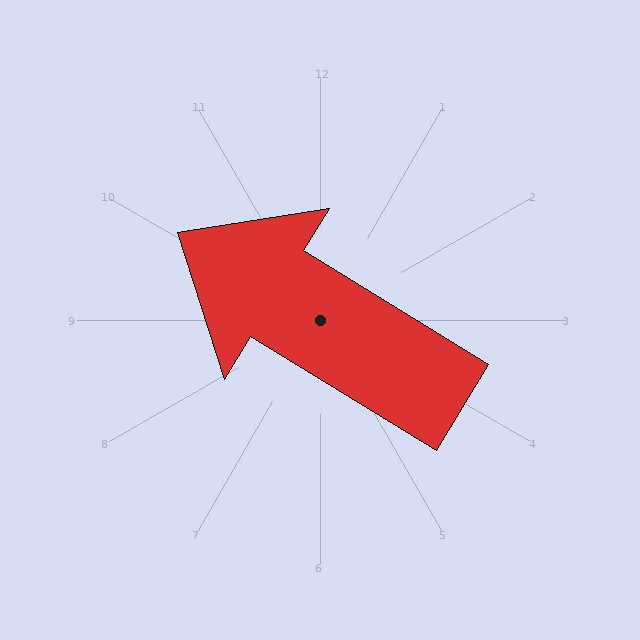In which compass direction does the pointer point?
Northwest.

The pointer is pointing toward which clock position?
Roughly 10 o'clock.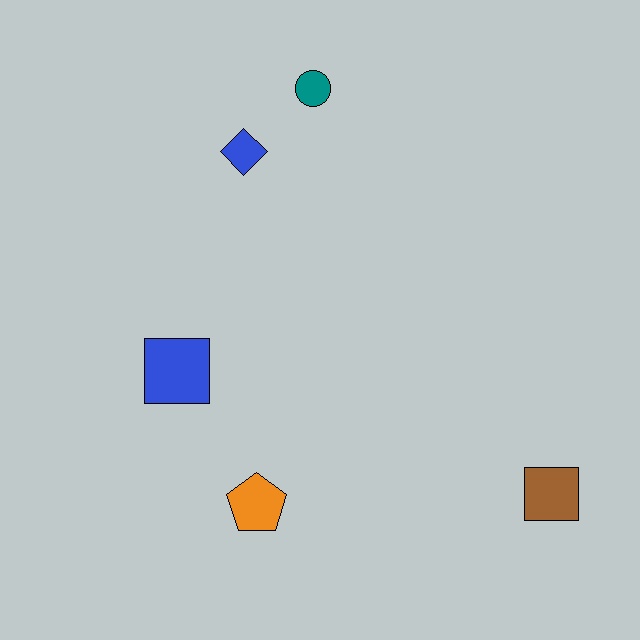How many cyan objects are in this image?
There are no cyan objects.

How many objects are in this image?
There are 5 objects.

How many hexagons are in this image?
There are no hexagons.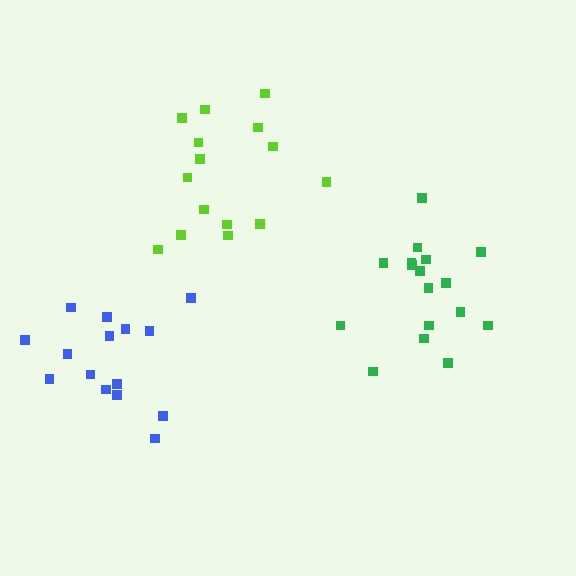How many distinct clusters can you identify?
There are 3 distinct clusters.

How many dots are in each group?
Group 1: 15 dots, Group 2: 17 dots, Group 3: 15 dots (47 total).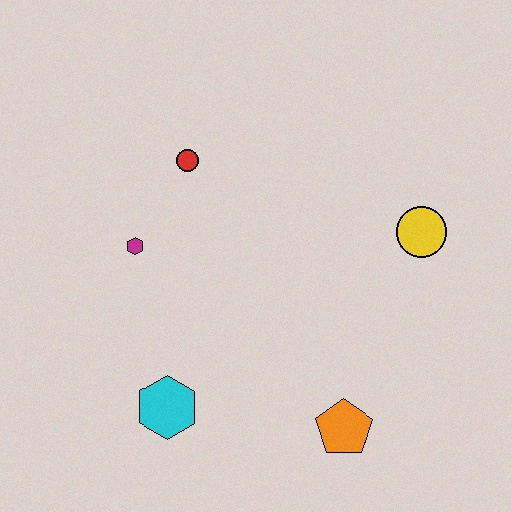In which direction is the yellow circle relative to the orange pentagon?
The yellow circle is above the orange pentagon.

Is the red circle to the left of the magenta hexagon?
No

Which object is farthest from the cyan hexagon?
The yellow circle is farthest from the cyan hexagon.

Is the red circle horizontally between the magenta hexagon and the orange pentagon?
Yes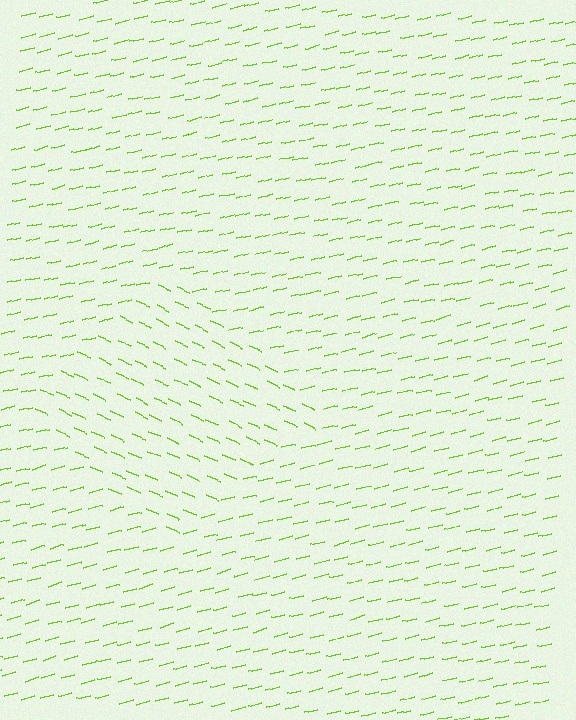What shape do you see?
I see a diamond.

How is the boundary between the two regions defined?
The boundary is defined purely by a change in line orientation (approximately 38 degrees difference). All lines are the same color and thickness.